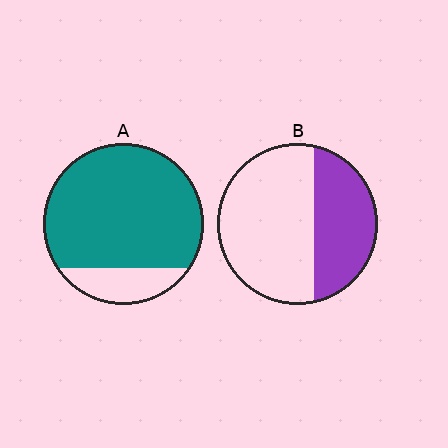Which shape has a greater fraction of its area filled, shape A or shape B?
Shape A.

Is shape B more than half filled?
No.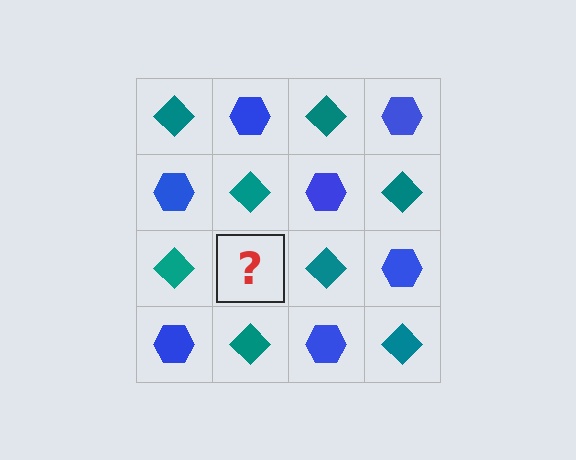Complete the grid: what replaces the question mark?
The question mark should be replaced with a blue hexagon.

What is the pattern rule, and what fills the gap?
The rule is that it alternates teal diamond and blue hexagon in a checkerboard pattern. The gap should be filled with a blue hexagon.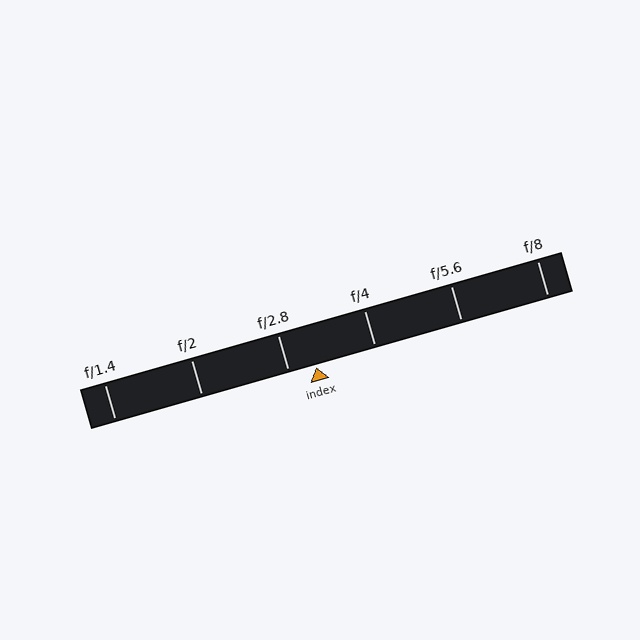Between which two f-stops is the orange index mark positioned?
The index mark is between f/2.8 and f/4.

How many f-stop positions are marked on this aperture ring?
There are 6 f-stop positions marked.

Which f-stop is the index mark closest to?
The index mark is closest to f/2.8.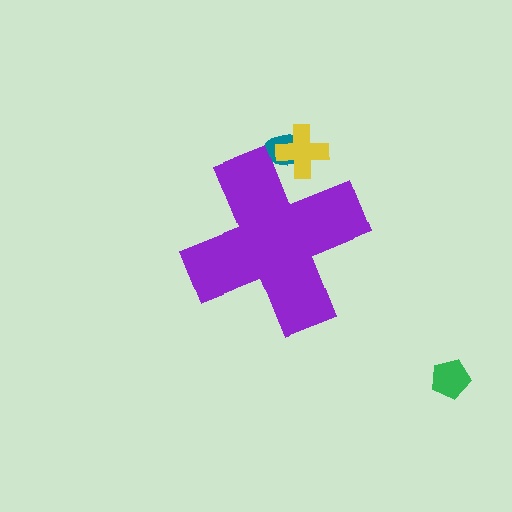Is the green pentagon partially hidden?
No, the green pentagon is fully visible.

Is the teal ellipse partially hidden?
Yes, the teal ellipse is partially hidden behind the purple cross.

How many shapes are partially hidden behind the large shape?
2 shapes are partially hidden.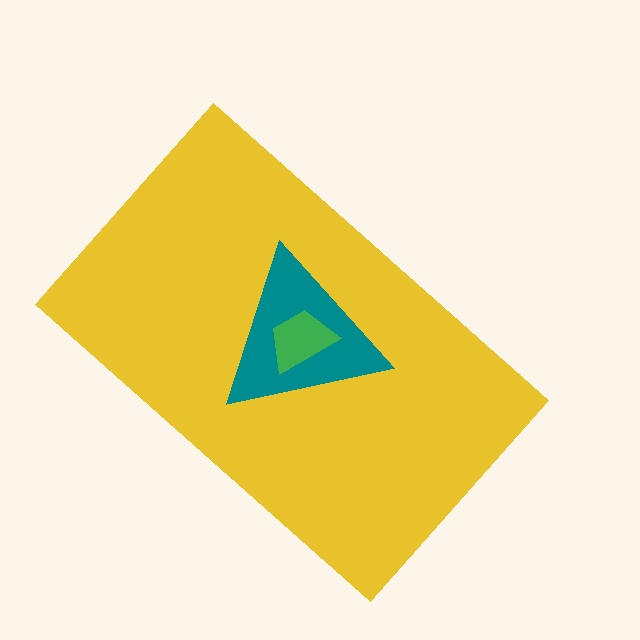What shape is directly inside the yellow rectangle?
The teal triangle.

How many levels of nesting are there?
3.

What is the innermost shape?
The green trapezoid.